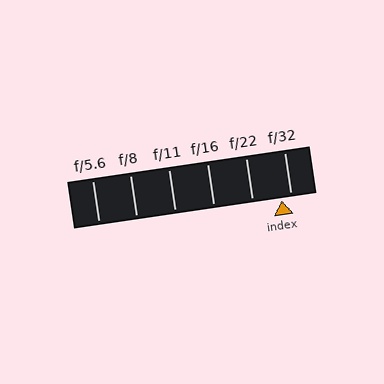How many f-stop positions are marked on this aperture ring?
There are 6 f-stop positions marked.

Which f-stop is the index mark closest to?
The index mark is closest to f/32.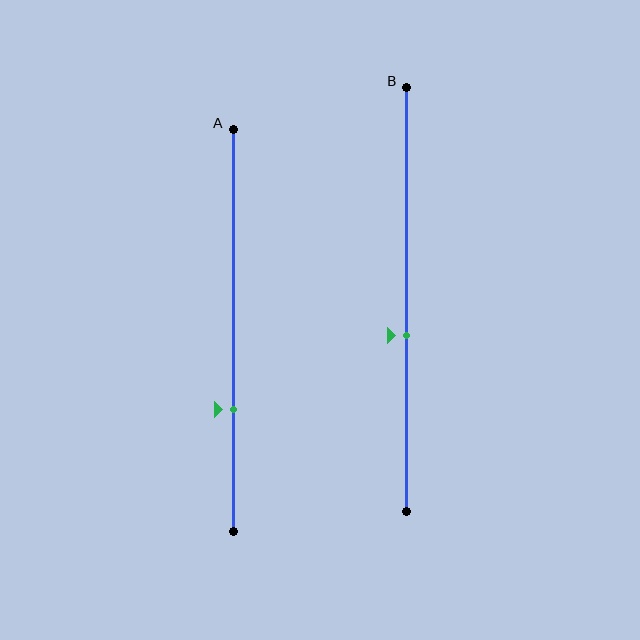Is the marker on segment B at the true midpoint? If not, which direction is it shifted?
No, the marker on segment B is shifted downward by about 8% of the segment length.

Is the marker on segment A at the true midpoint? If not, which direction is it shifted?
No, the marker on segment A is shifted downward by about 20% of the segment length.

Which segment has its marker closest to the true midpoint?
Segment B has its marker closest to the true midpoint.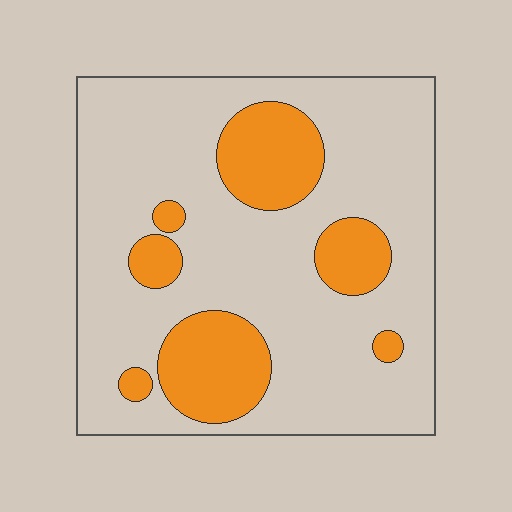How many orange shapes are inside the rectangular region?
7.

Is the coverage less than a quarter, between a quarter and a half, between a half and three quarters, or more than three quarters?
Less than a quarter.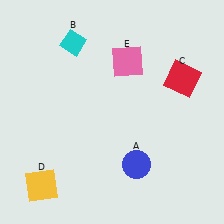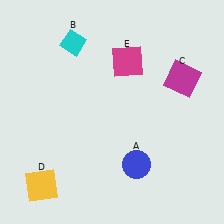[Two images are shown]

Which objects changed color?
C changed from red to magenta. E changed from pink to magenta.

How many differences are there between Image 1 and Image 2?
There are 2 differences between the two images.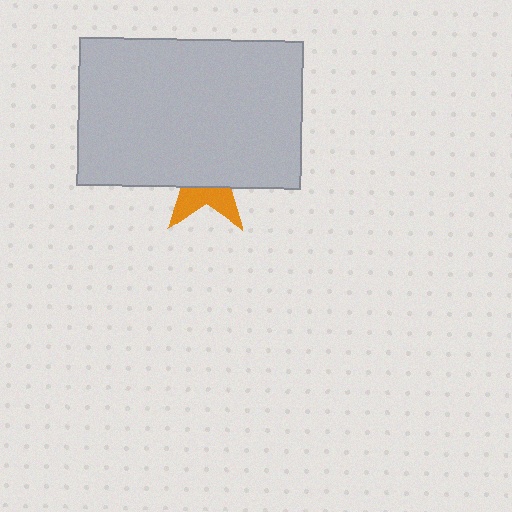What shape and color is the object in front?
The object in front is a light gray rectangle.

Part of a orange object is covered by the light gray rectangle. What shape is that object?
It is a star.